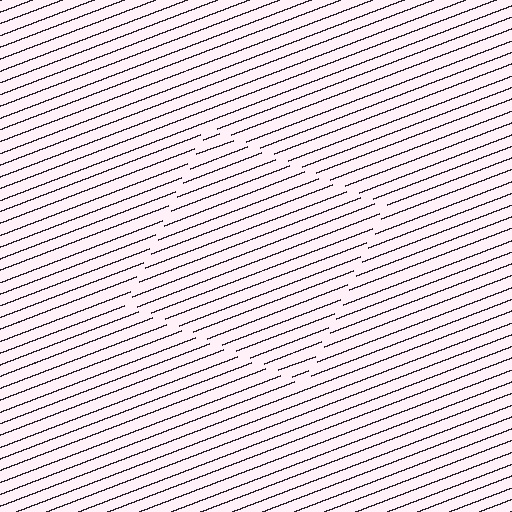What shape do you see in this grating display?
An illusory square. The interior of the shape contains the same grating, shifted by half a period — the contour is defined by the phase discontinuity where line-ends from the inner and outer gratings abut.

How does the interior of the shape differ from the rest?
The interior of the shape contains the same grating, shifted by half a period — the contour is defined by the phase discontinuity where line-ends from the inner and outer gratings abut.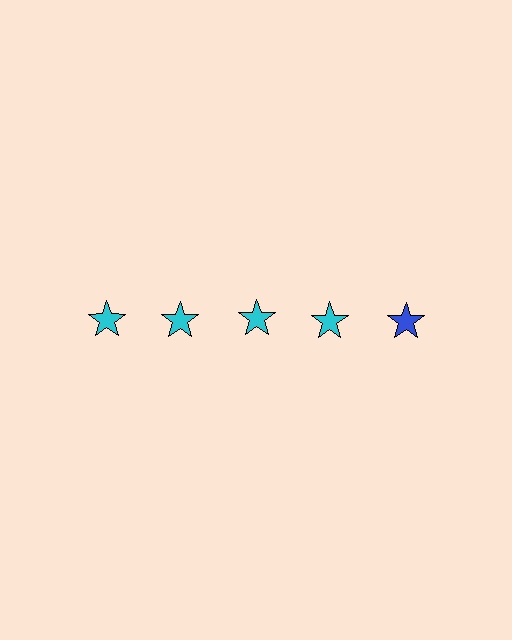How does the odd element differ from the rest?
It has a different color: blue instead of cyan.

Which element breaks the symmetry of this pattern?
The blue star in the top row, rightmost column breaks the symmetry. All other shapes are cyan stars.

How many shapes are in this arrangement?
There are 5 shapes arranged in a grid pattern.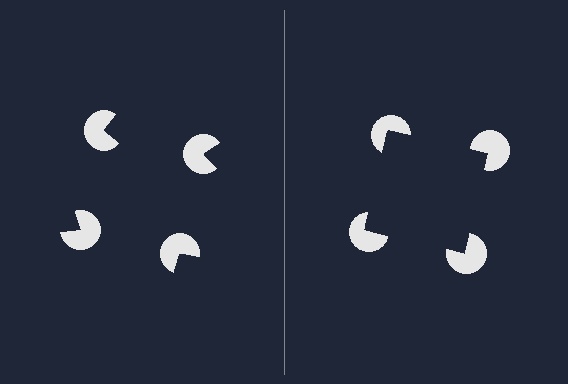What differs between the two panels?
The pac-man discs are positioned identically on both sides; only the wedge orientations differ. On the right they align to a square; on the left they are misaligned.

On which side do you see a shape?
An illusory square appears on the right side. On the left side the wedge cuts are rotated, so no coherent shape forms.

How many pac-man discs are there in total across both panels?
8 — 4 on each side.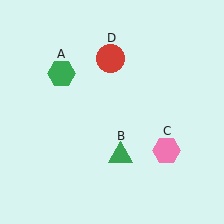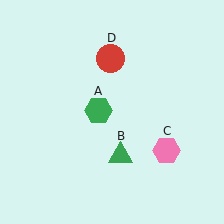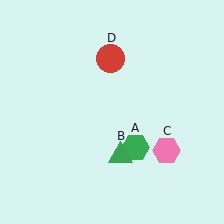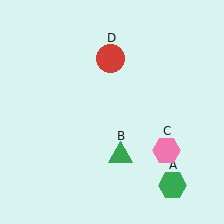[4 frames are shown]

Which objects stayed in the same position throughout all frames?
Green triangle (object B) and pink hexagon (object C) and red circle (object D) remained stationary.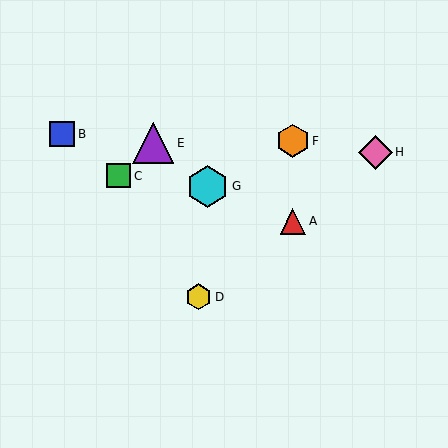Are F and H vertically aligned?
No, F is at x≈293 and H is at x≈375.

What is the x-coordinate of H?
Object H is at x≈375.